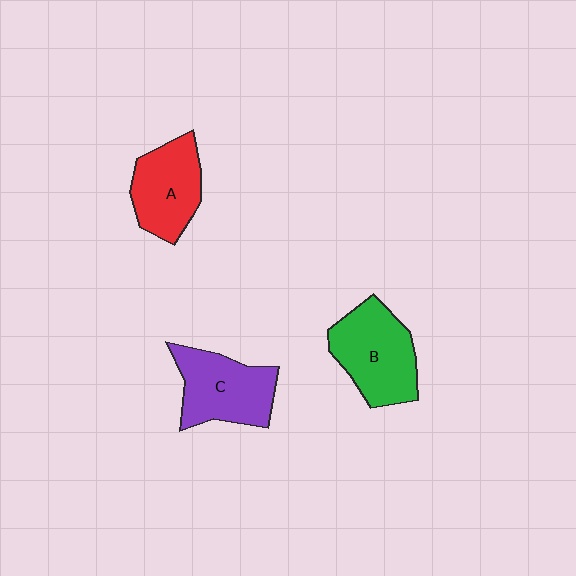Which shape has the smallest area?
Shape A (red).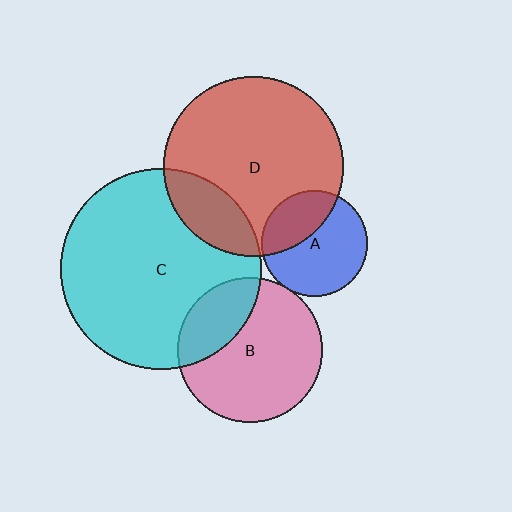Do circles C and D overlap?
Yes.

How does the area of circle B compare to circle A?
Approximately 1.9 times.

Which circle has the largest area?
Circle C (cyan).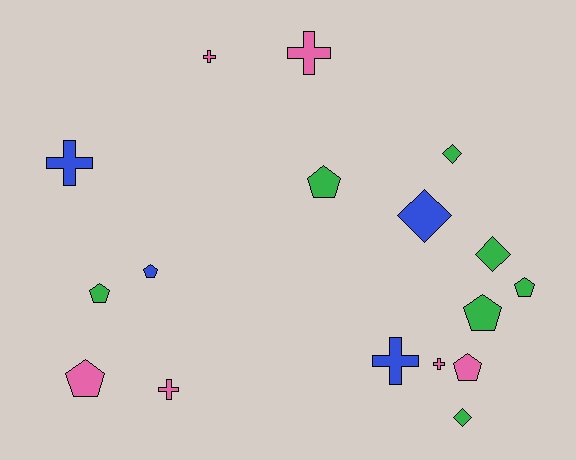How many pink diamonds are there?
There are no pink diamonds.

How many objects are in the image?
There are 17 objects.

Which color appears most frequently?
Green, with 7 objects.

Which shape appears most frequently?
Pentagon, with 7 objects.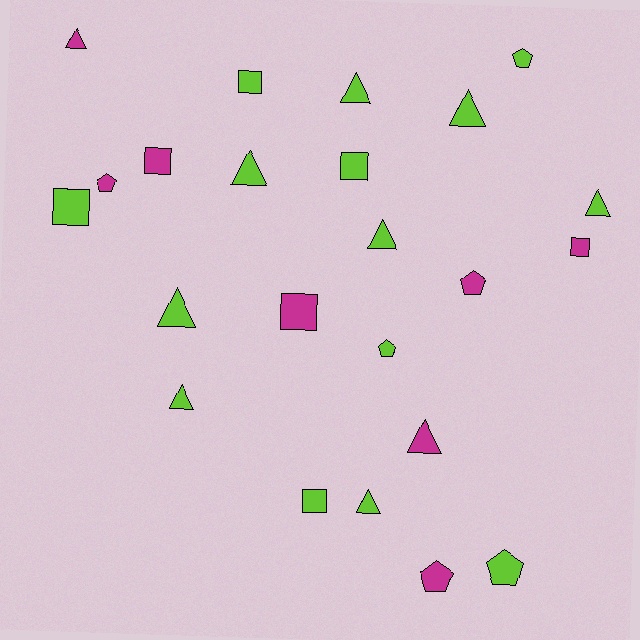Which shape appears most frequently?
Triangle, with 10 objects.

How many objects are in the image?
There are 23 objects.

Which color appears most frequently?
Lime, with 15 objects.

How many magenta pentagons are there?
There are 3 magenta pentagons.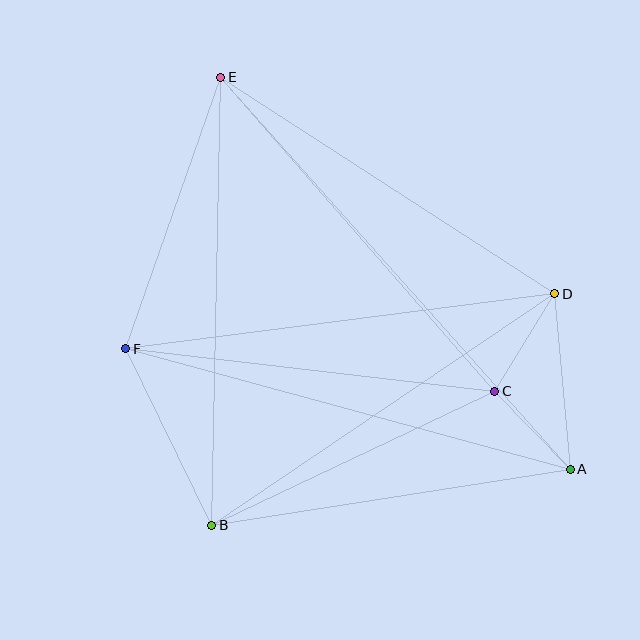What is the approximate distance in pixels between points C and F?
The distance between C and F is approximately 371 pixels.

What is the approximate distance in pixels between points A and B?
The distance between A and B is approximately 363 pixels.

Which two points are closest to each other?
Points A and C are closest to each other.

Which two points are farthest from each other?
Points A and E are farthest from each other.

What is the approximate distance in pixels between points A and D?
The distance between A and D is approximately 176 pixels.